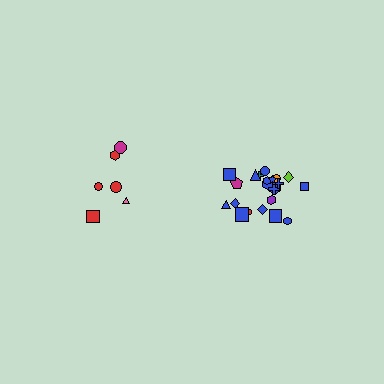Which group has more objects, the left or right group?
The right group.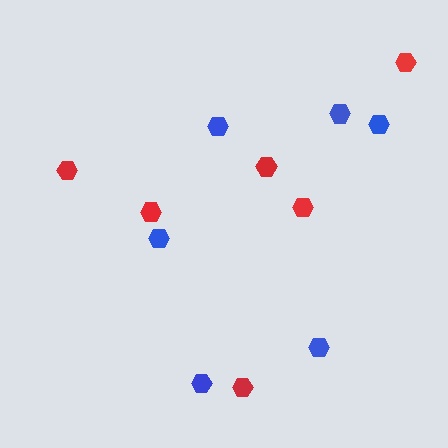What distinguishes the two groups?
There are 2 groups: one group of red hexagons (6) and one group of blue hexagons (6).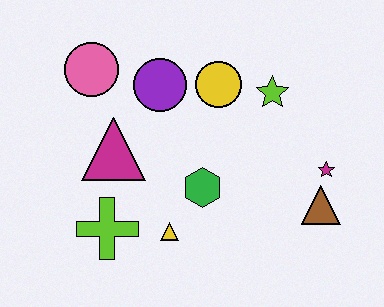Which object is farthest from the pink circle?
The brown triangle is farthest from the pink circle.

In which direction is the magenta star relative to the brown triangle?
The magenta star is above the brown triangle.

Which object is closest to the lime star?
The yellow circle is closest to the lime star.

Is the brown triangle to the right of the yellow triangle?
Yes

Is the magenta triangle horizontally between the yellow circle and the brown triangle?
No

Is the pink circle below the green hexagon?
No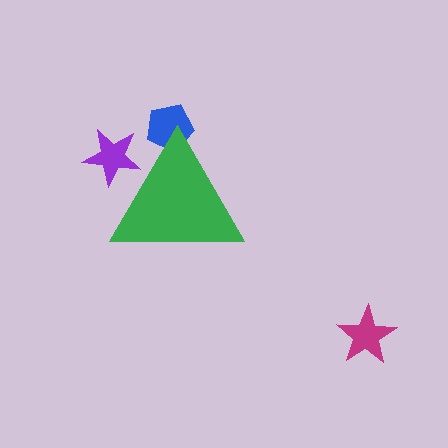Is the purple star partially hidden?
Yes, the purple star is partially hidden behind the green triangle.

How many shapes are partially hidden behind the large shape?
2 shapes are partially hidden.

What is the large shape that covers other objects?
A green triangle.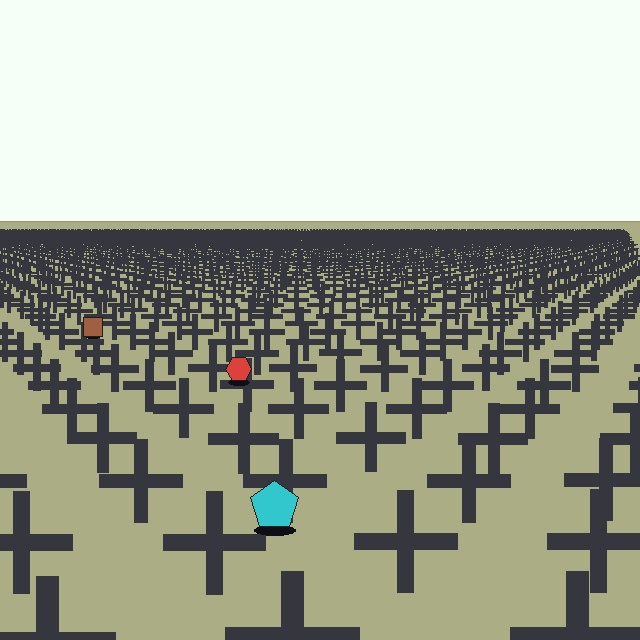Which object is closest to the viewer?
The cyan pentagon is closest. The texture marks near it are larger and more spread out.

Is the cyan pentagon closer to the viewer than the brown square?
Yes. The cyan pentagon is closer — you can tell from the texture gradient: the ground texture is coarser near it.